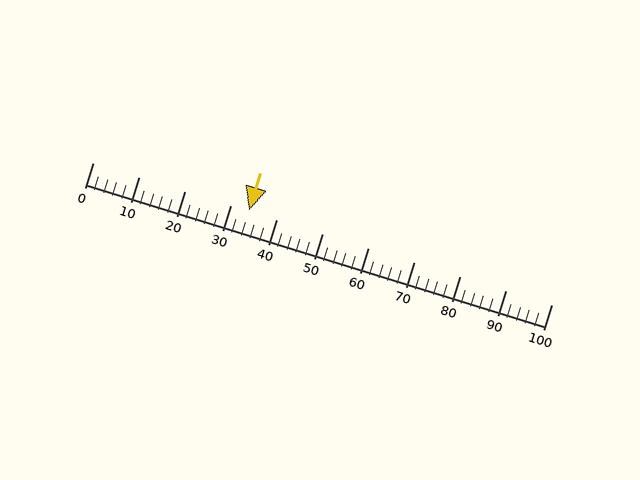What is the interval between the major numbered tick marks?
The major tick marks are spaced 10 units apart.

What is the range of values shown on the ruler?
The ruler shows values from 0 to 100.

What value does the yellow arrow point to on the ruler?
The yellow arrow points to approximately 34.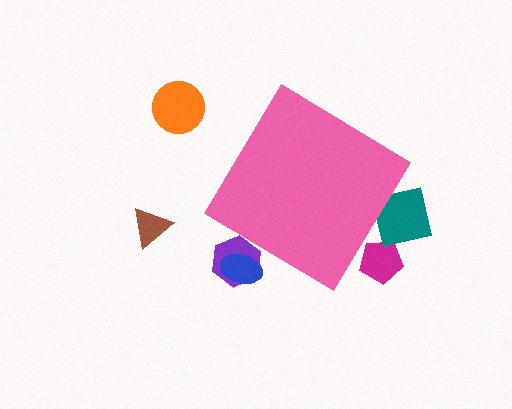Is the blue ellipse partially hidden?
Yes, the blue ellipse is partially hidden behind the pink diamond.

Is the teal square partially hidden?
Yes, the teal square is partially hidden behind the pink diamond.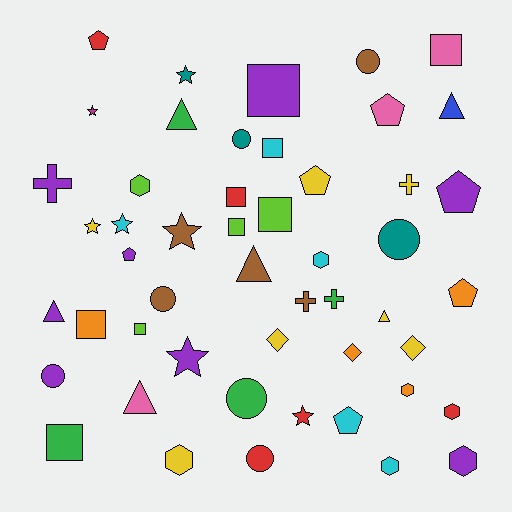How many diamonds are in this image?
There are 3 diamonds.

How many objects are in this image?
There are 50 objects.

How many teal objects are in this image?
There are 3 teal objects.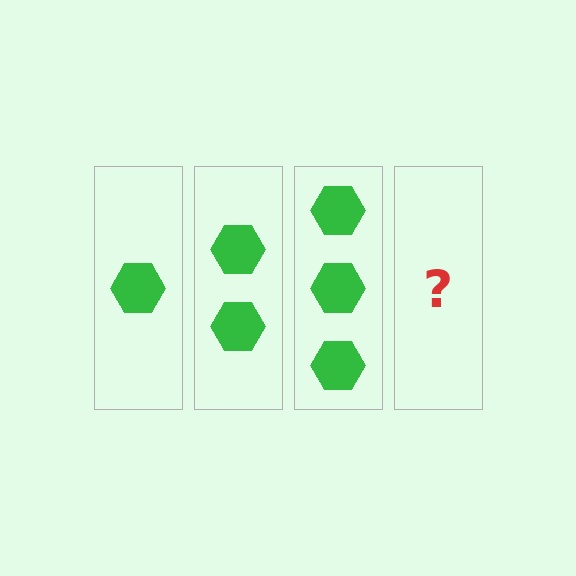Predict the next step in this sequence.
The next step is 4 hexagons.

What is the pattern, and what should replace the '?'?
The pattern is that each step adds one more hexagon. The '?' should be 4 hexagons.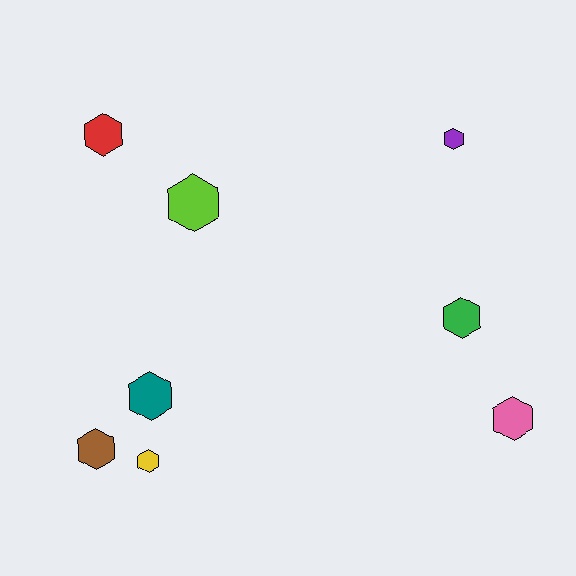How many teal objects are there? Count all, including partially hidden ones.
There is 1 teal object.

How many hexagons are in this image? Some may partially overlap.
There are 8 hexagons.